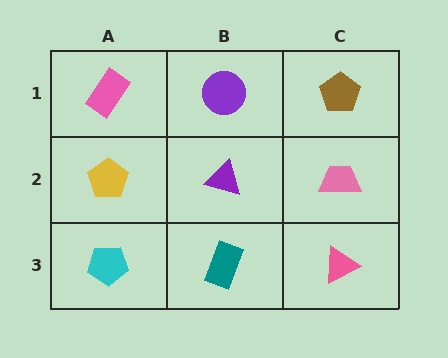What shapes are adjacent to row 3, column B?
A purple triangle (row 2, column B), a cyan pentagon (row 3, column A), a pink triangle (row 3, column C).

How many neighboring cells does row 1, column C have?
2.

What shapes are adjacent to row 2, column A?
A pink rectangle (row 1, column A), a cyan pentagon (row 3, column A), a purple triangle (row 2, column B).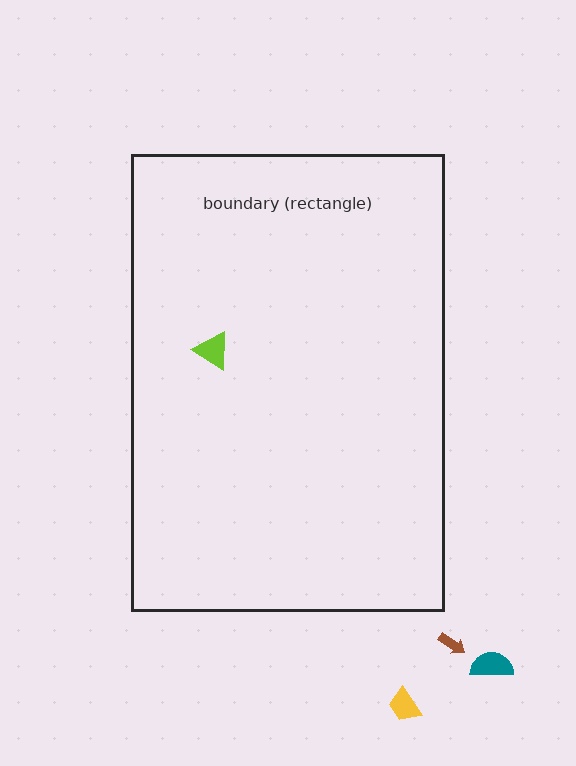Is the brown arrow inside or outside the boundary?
Outside.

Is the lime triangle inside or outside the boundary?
Inside.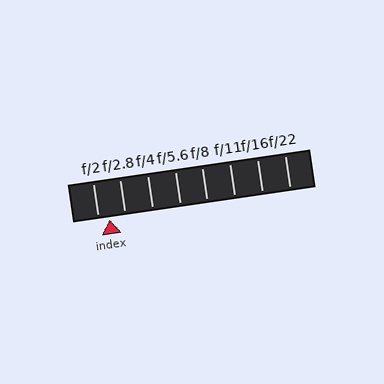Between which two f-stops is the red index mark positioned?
The index mark is between f/2 and f/2.8.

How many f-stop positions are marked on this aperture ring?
There are 8 f-stop positions marked.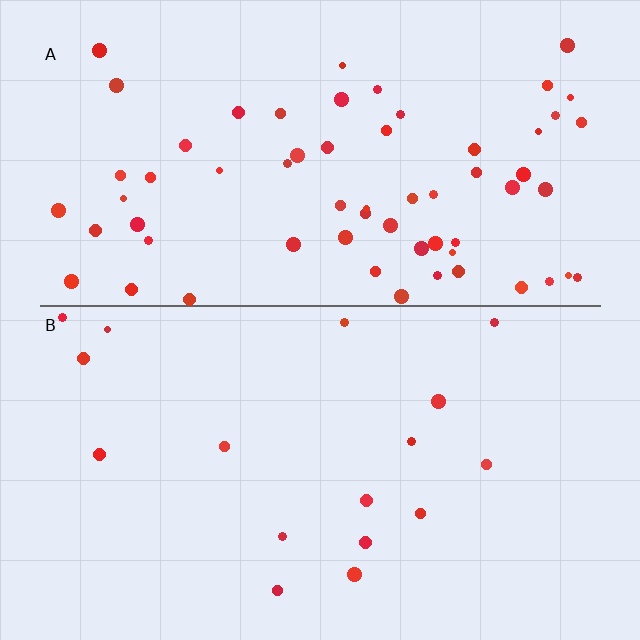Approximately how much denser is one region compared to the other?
Approximately 3.9× — region A over region B.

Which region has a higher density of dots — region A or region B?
A (the top).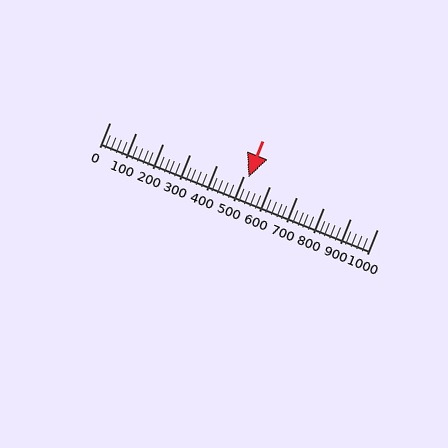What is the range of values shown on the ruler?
The ruler shows values from 0 to 1000.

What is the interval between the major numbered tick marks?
The major tick marks are spaced 100 units apart.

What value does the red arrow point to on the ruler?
The red arrow points to approximately 520.